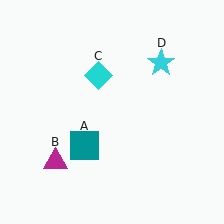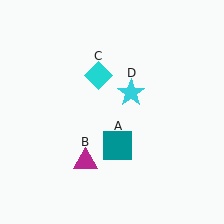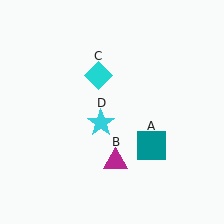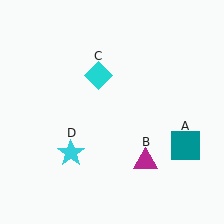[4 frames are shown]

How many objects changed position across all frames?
3 objects changed position: teal square (object A), magenta triangle (object B), cyan star (object D).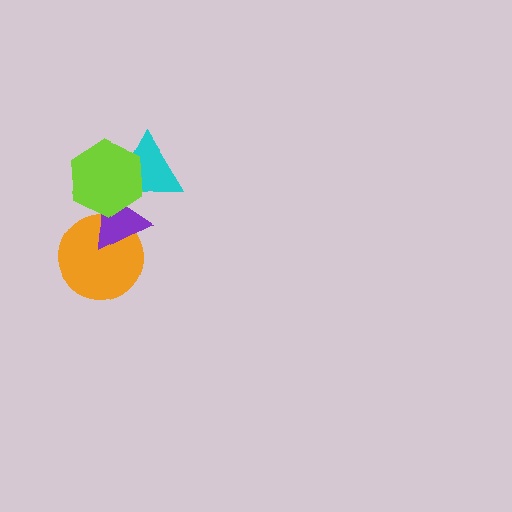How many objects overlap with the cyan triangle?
2 objects overlap with the cyan triangle.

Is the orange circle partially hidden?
Yes, it is partially covered by another shape.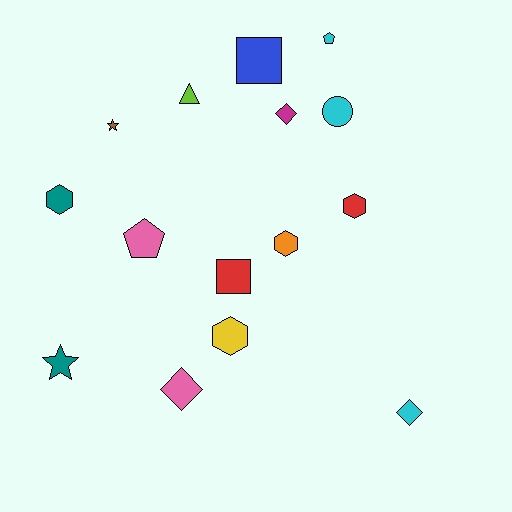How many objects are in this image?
There are 15 objects.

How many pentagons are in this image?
There are 2 pentagons.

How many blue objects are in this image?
There is 1 blue object.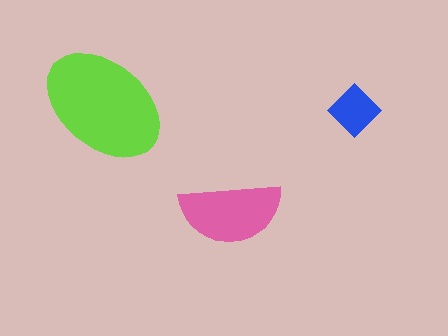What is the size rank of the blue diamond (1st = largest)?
3rd.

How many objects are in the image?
There are 3 objects in the image.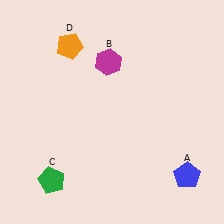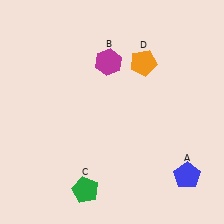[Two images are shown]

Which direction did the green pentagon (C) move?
The green pentagon (C) moved right.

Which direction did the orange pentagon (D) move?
The orange pentagon (D) moved right.